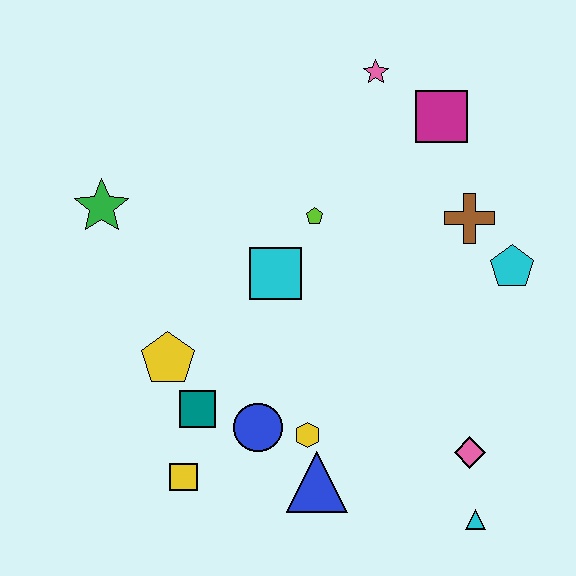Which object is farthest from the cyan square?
The cyan triangle is farthest from the cyan square.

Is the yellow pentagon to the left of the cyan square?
Yes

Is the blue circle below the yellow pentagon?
Yes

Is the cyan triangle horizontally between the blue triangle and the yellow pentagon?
No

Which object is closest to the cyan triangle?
The pink diamond is closest to the cyan triangle.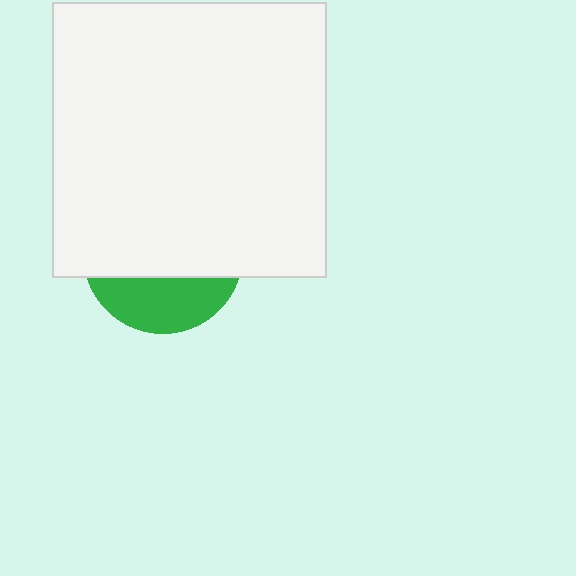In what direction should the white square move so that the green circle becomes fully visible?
The white square should move up. That is the shortest direction to clear the overlap and leave the green circle fully visible.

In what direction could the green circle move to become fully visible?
The green circle could move down. That would shift it out from behind the white square entirely.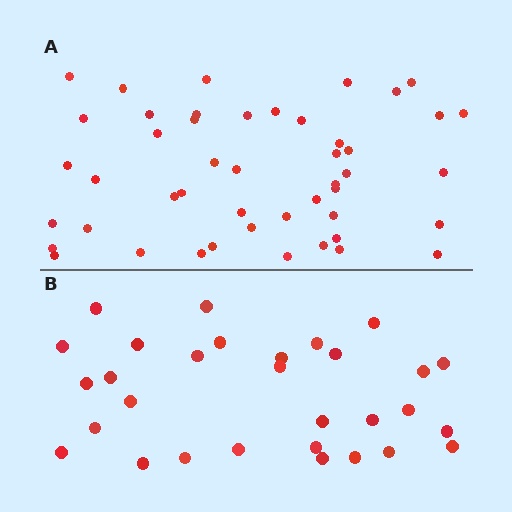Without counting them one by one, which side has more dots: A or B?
Region A (the top region) has more dots.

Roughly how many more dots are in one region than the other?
Region A has approximately 15 more dots than region B.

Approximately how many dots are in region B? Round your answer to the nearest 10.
About 30 dots.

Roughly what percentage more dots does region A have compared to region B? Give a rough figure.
About 55% more.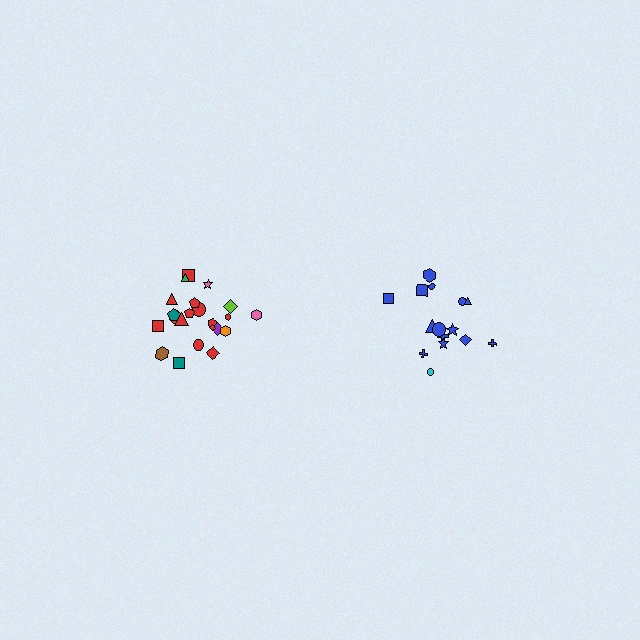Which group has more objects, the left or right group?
The left group.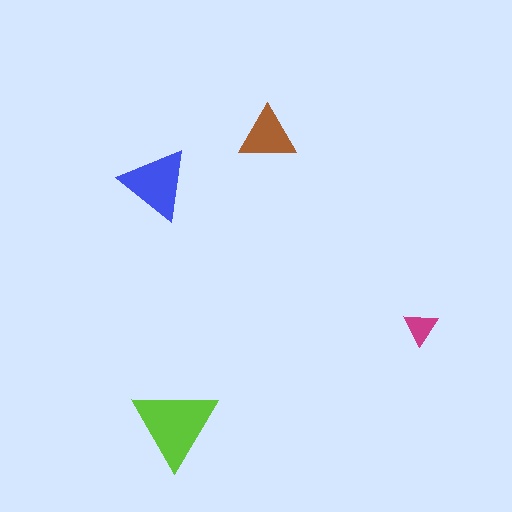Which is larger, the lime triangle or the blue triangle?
The lime one.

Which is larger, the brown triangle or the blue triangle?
The blue one.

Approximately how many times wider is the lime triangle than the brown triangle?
About 1.5 times wider.